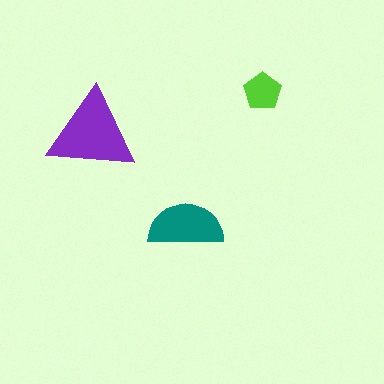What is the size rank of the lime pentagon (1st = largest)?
3rd.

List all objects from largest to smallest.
The purple triangle, the teal semicircle, the lime pentagon.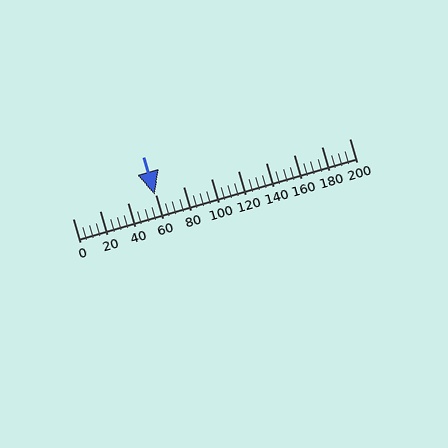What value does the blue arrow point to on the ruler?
The blue arrow points to approximately 59.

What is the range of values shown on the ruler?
The ruler shows values from 0 to 200.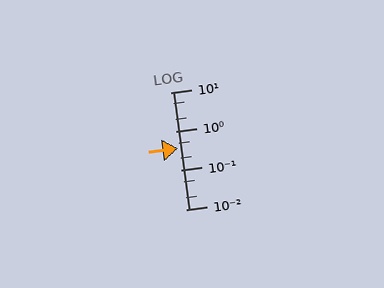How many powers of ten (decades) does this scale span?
The scale spans 3 decades, from 0.01 to 10.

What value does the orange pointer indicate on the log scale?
The pointer indicates approximately 0.37.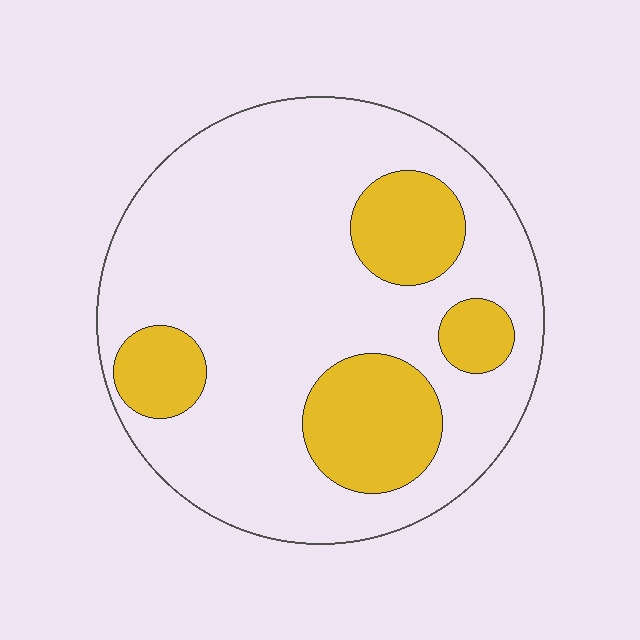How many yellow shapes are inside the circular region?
4.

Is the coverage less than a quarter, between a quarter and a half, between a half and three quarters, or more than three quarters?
Less than a quarter.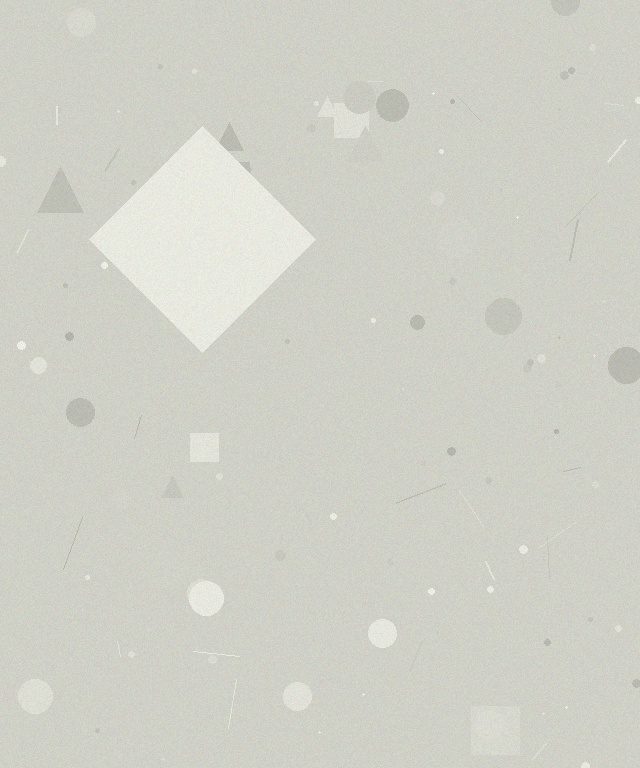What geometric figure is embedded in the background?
A diamond is embedded in the background.